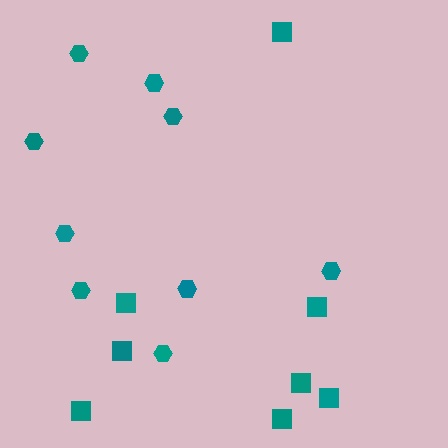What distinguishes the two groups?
There are 2 groups: one group of hexagons (9) and one group of squares (8).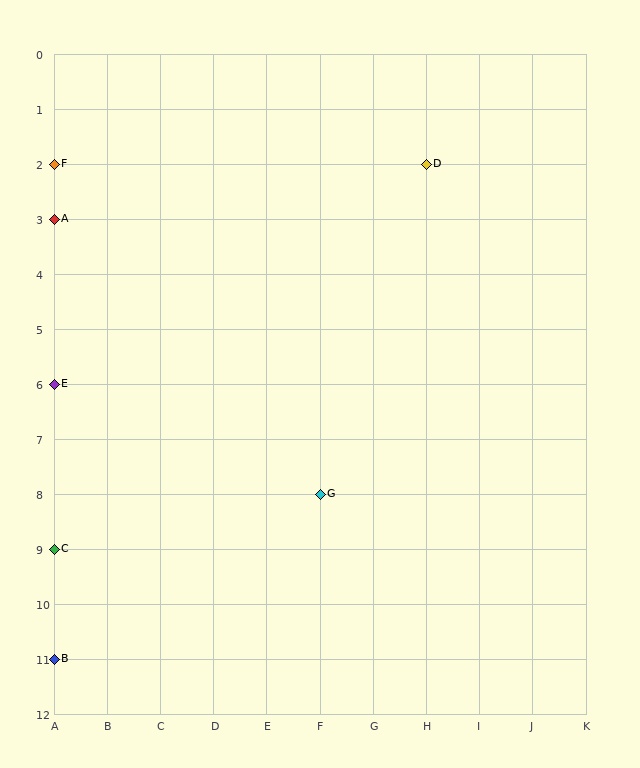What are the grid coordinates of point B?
Point B is at grid coordinates (A, 11).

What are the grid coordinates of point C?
Point C is at grid coordinates (A, 9).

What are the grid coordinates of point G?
Point G is at grid coordinates (F, 8).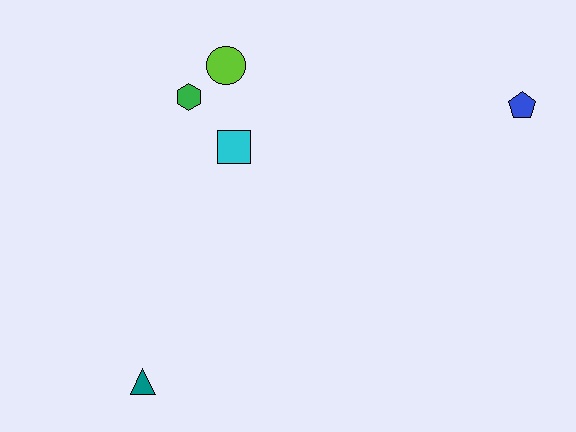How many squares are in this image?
There is 1 square.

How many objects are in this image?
There are 5 objects.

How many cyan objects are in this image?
There is 1 cyan object.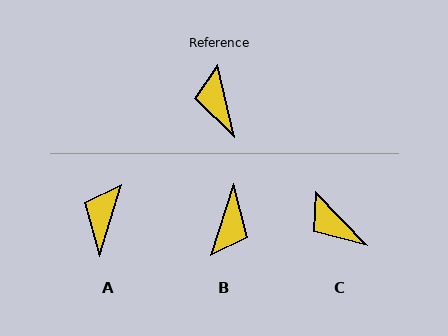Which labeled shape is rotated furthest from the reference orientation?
B, about 149 degrees away.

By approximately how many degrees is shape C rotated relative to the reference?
Approximately 31 degrees counter-clockwise.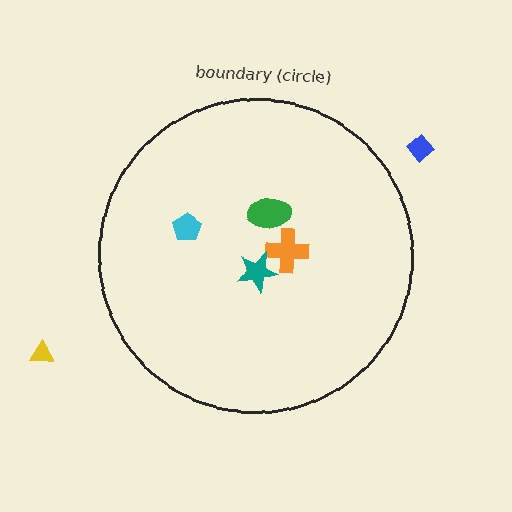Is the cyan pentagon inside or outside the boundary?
Inside.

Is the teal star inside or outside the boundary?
Inside.